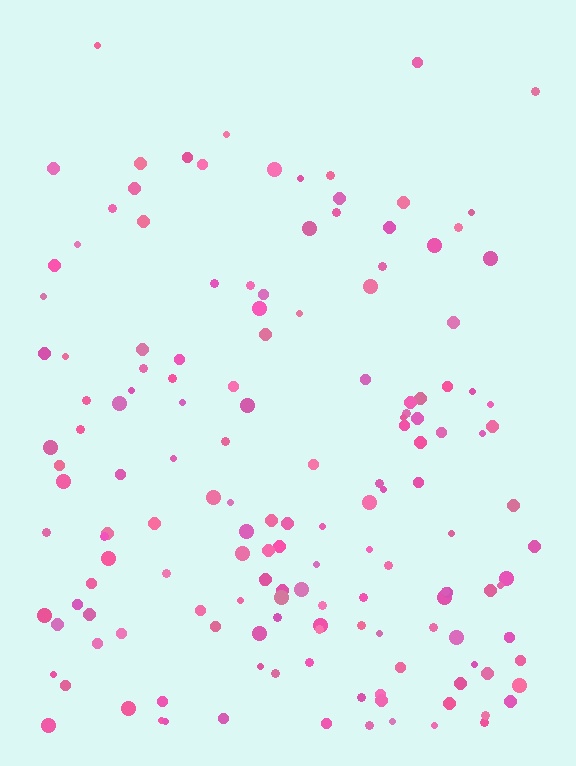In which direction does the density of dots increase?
From top to bottom, with the bottom side densest.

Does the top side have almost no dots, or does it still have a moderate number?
Still a moderate number, just noticeably fewer than the bottom.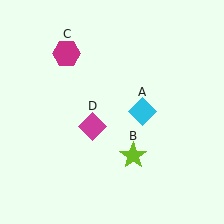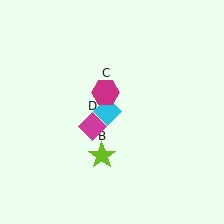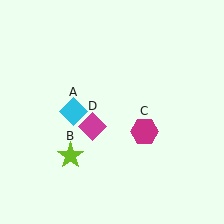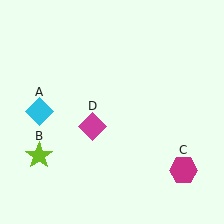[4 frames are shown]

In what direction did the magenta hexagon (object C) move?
The magenta hexagon (object C) moved down and to the right.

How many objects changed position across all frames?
3 objects changed position: cyan diamond (object A), lime star (object B), magenta hexagon (object C).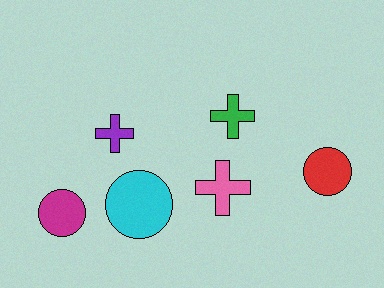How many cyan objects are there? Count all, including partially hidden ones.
There is 1 cyan object.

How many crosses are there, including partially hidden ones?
There are 3 crosses.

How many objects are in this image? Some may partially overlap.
There are 6 objects.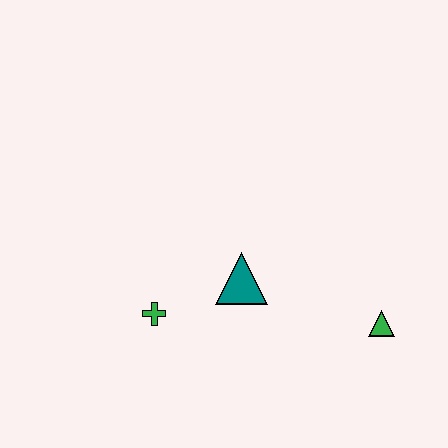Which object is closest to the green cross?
The teal triangle is closest to the green cross.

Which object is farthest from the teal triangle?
The green triangle is farthest from the teal triangle.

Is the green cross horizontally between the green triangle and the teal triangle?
No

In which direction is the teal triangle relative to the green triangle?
The teal triangle is to the left of the green triangle.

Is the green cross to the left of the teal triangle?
Yes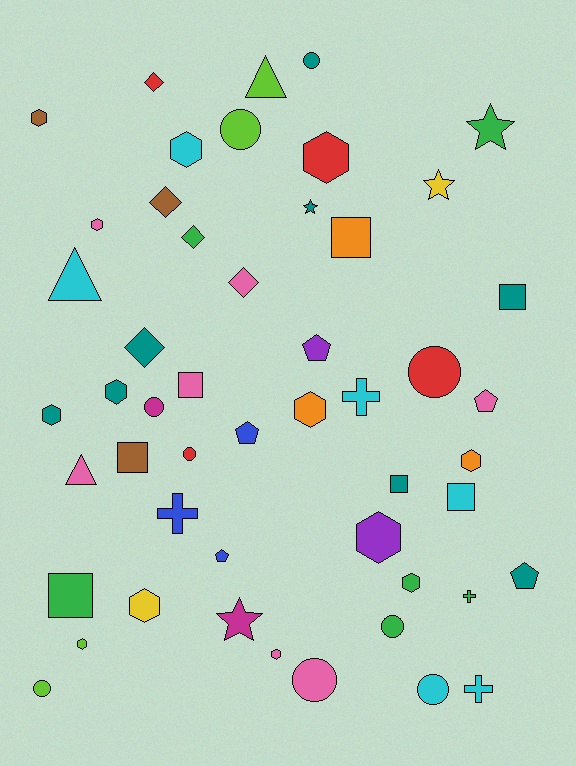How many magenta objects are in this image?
There are 2 magenta objects.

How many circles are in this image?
There are 9 circles.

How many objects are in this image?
There are 50 objects.